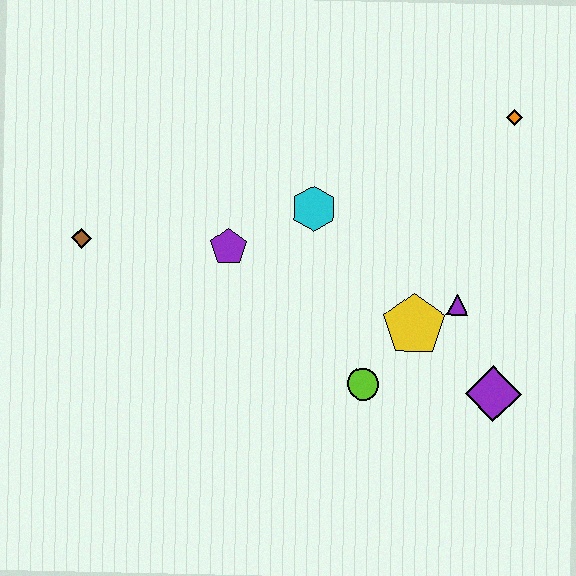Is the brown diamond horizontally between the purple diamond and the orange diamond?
No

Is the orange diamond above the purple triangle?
Yes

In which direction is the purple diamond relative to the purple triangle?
The purple diamond is below the purple triangle.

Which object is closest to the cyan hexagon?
The purple pentagon is closest to the cyan hexagon.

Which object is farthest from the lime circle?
The brown diamond is farthest from the lime circle.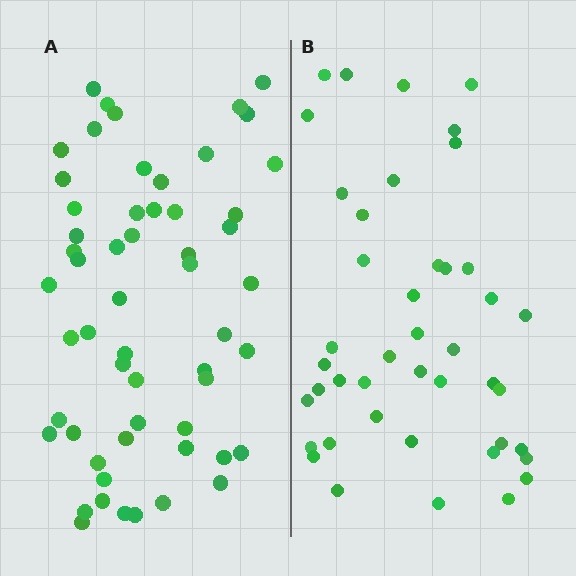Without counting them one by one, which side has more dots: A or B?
Region A (the left region) has more dots.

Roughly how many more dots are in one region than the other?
Region A has approximately 15 more dots than region B.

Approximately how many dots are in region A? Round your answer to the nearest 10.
About 60 dots. (The exact count is 56, which rounds to 60.)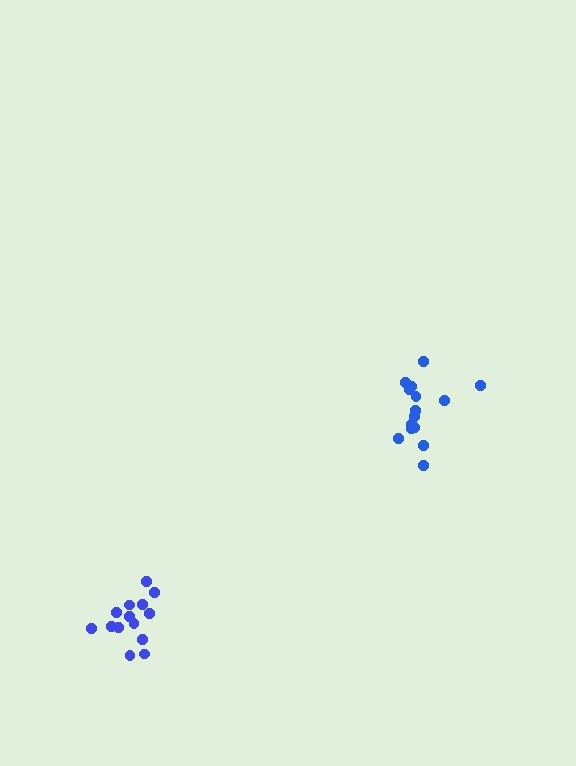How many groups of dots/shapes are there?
There are 2 groups.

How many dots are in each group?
Group 1: 14 dots, Group 2: 15 dots (29 total).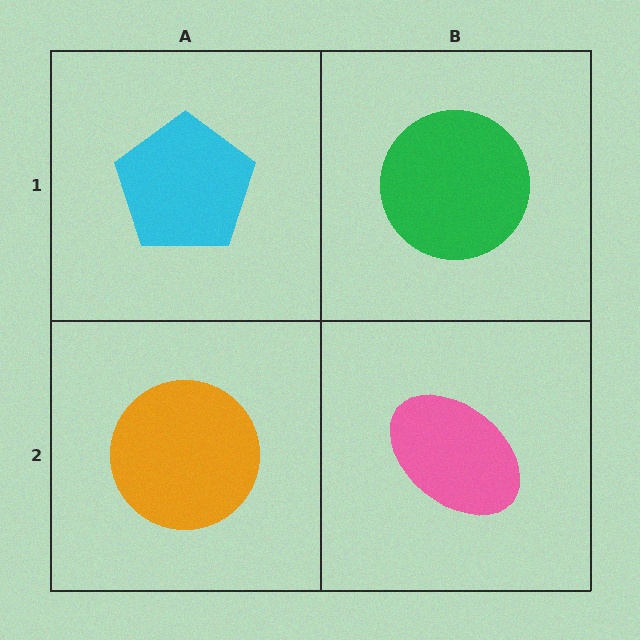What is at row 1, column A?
A cyan pentagon.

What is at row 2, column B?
A pink ellipse.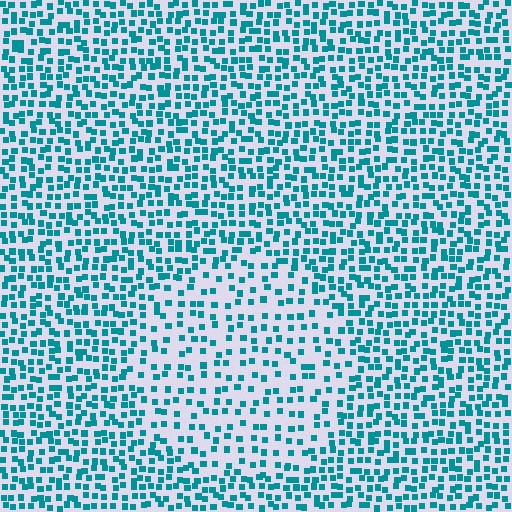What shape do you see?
I see a circle.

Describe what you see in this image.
The image contains small teal elements arranged at two different densities. A circle-shaped region is visible where the elements are less densely packed than the surrounding area.